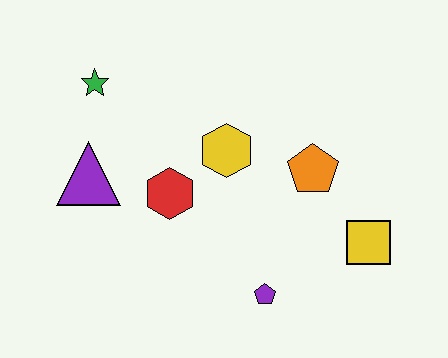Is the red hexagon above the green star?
No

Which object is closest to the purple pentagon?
The yellow square is closest to the purple pentagon.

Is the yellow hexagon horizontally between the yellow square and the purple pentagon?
No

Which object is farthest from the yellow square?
The green star is farthest from the yellow square.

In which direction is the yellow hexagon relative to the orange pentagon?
The yellow hexagon is to the left of the orange pentagon.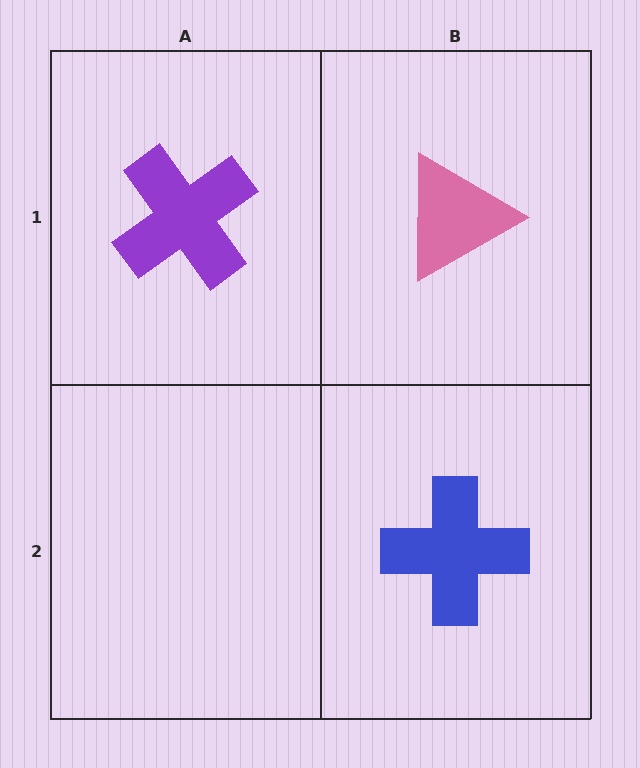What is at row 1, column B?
A pink triangle.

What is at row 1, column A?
A purple cross.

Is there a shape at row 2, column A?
No, that cell is empty.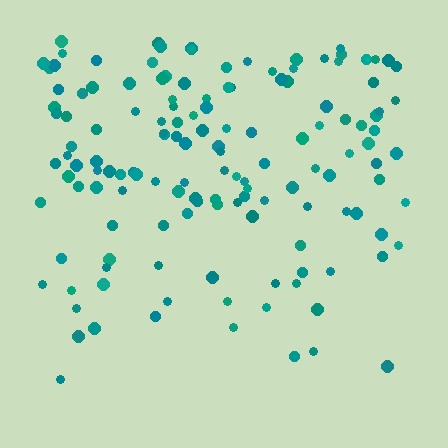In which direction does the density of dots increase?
From bottom to top, with the top side densest.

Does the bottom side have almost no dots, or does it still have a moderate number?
Still a moderate number, just noticeably fewer than the top.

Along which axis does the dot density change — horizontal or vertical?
Vertical.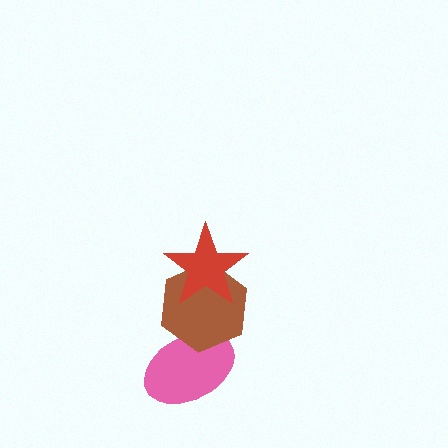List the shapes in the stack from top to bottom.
From top to bottom: the red star, the brown hexagon, the pink ellipse.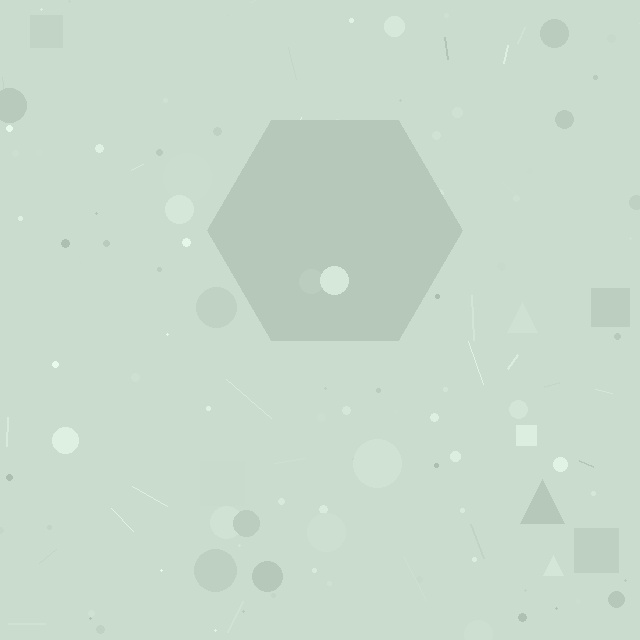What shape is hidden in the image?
A hexagon is hidden in the image.